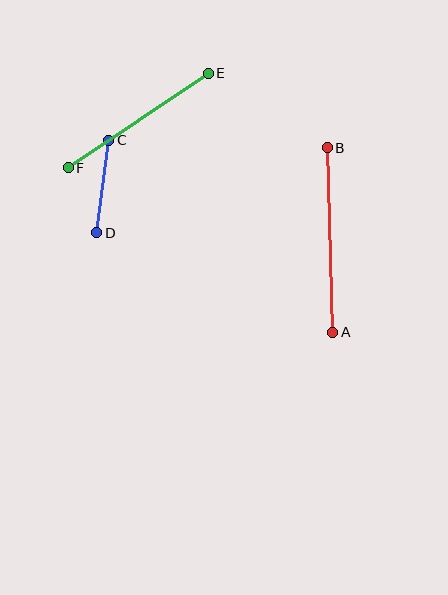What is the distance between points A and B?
The distance is approximately 185 pixels.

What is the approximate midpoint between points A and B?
The midpoint is at approximately (330, 240) pixels.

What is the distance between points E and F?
The distance is approximately 169 pixels.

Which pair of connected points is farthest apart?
Points A and B are farthest apart.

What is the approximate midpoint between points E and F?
The midpoint is at approximately (138, 121) pixels.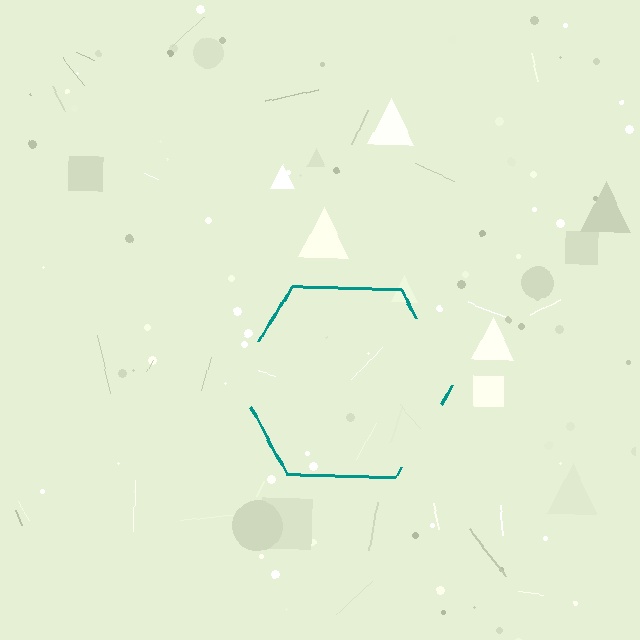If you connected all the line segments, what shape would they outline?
They would outline a hexagon.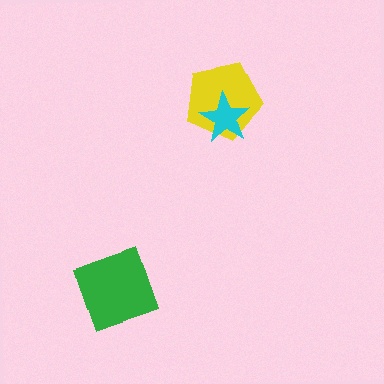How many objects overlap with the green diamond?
0 objects overlap with the green diamond.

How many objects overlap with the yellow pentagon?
1 object overlaps with the yellow pentagon.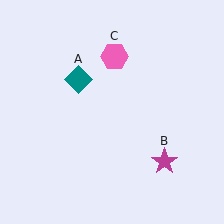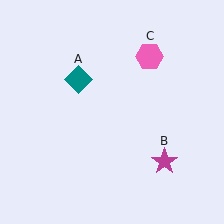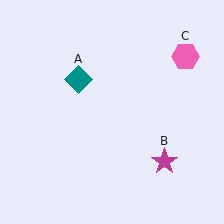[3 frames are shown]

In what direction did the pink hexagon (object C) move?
The pink hexagon (object C) moved right.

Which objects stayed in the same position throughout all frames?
Teal diamond (object A) and magenta star (object B) remained stationary.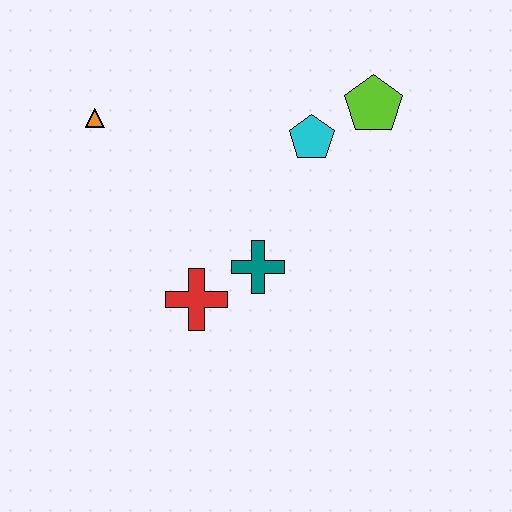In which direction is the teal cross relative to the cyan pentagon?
The teal cross is below the cyan pentagon.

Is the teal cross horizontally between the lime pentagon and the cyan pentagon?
No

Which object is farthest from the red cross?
The lime pentagon is farthest from the red cross.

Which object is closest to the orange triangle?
The red cross is closest to the orange triangle.